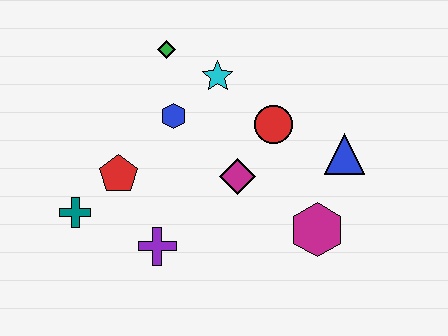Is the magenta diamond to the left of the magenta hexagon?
Yes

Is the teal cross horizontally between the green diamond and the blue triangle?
No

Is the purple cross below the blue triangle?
Yes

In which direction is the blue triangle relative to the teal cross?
The blue triangle is to the right of the teal cross.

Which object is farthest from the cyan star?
The teal cross is farthest from the cyan star.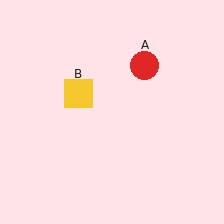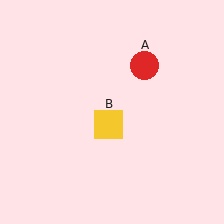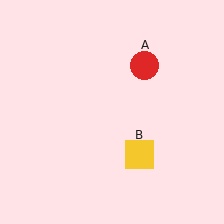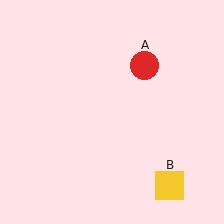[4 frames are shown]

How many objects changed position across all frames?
1 object changed position: yellow square (object B).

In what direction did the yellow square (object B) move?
The yellow square (object B) moved down and to the right.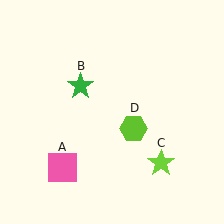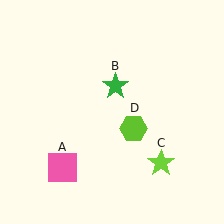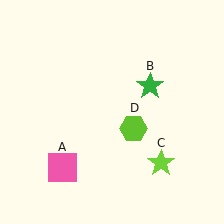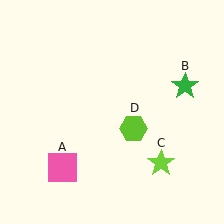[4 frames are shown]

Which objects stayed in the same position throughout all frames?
Pink square (object A) and lime star (object C) and lime hexagon (object D) remained stationary.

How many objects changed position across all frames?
1 object changed position: green star (object B).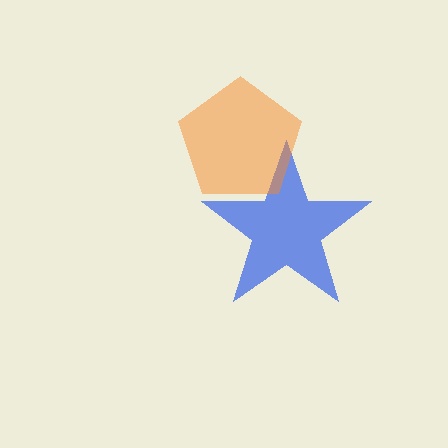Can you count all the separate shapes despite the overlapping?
Yes, there are 2 separate shapes.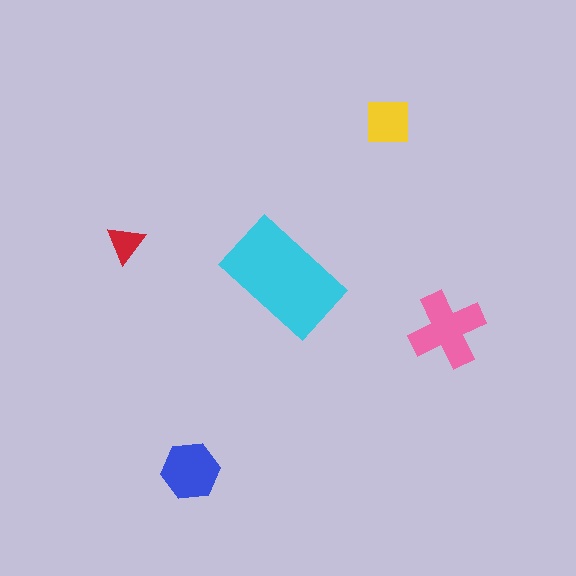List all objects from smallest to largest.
The red triangle, the yellow square, the blue hexagon, the pink cross, the cyan rectangle.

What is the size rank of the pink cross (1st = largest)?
2nd.